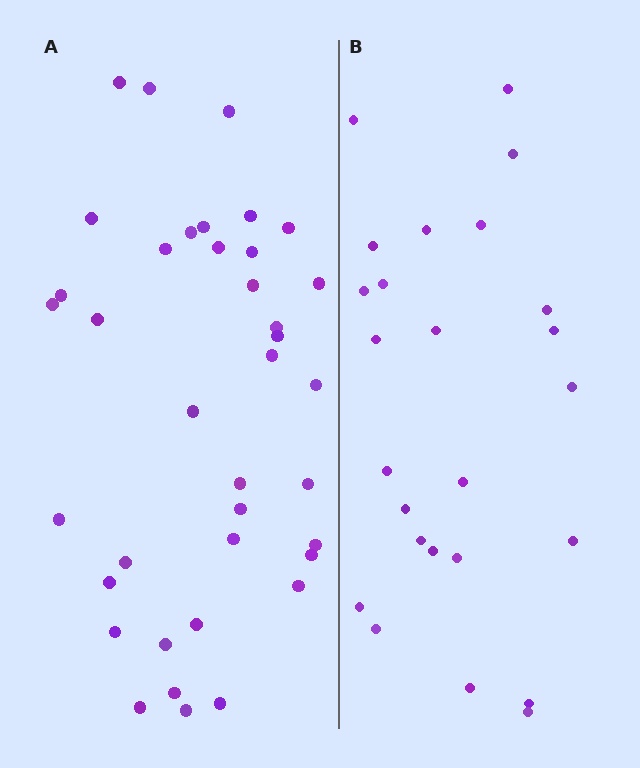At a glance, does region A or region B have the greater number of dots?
Region A (the left region) has more dots.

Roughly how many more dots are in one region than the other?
Region A has approximately 15 more dots than region B.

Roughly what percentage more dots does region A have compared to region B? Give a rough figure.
About 50% more.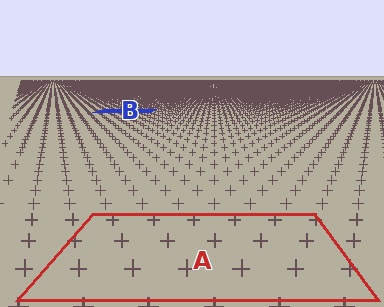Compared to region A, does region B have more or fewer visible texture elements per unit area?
Region B has more texture elements per unit area — they are packed more densely because it is farther away.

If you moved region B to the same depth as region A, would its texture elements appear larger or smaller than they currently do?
They would appear larger. At a closer depth, the same texture elements are projected at a bigger on-screen size.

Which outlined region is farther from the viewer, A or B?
Region B is farther from the viewer — the texture elements inside it appear smaller and more densely packed.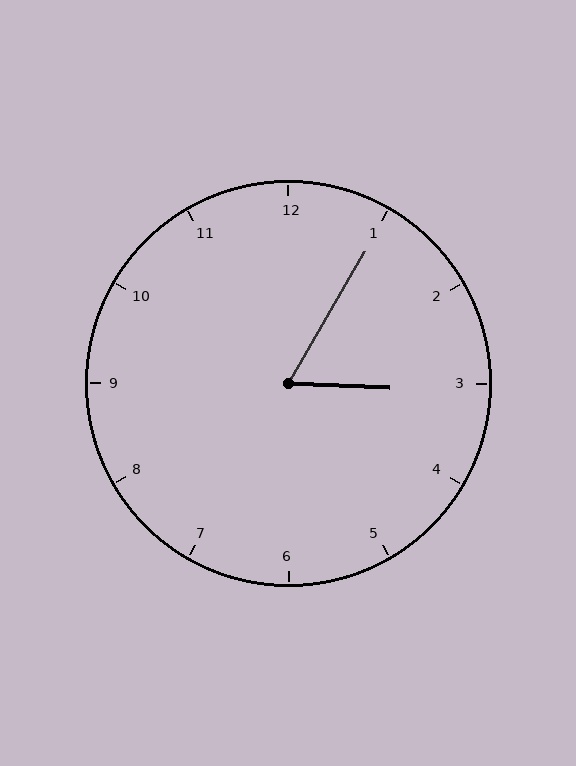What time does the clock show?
3:05.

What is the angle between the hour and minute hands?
Approximately 62 degrees.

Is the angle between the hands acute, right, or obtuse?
It is acute.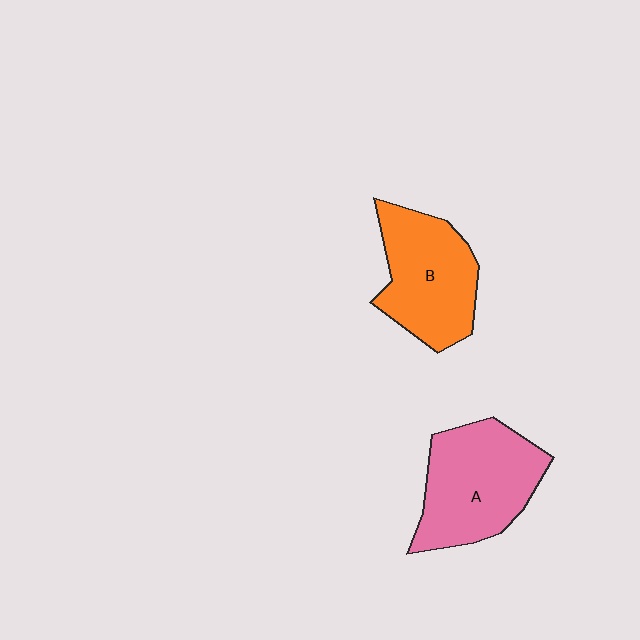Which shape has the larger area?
Shape A (pink).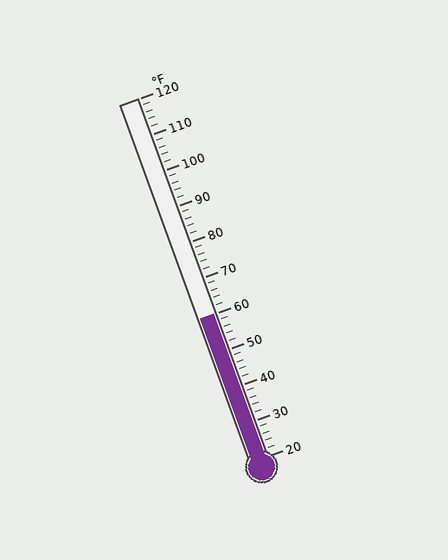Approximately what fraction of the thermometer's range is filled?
The thermometer is filled to approximately 40% of its range.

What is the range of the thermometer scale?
The thermometer scale ranges from 20°F to 120°F.